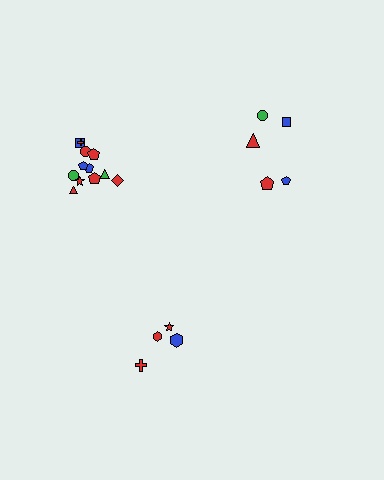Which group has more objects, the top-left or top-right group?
The top-left group.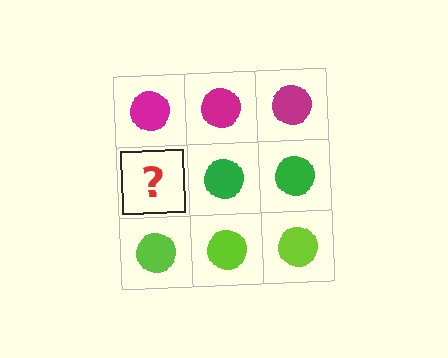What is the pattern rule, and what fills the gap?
The rule is that each row has a consistent color. The gap should be filled with a green circle.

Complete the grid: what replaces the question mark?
The question mark should be replaced with a green circle.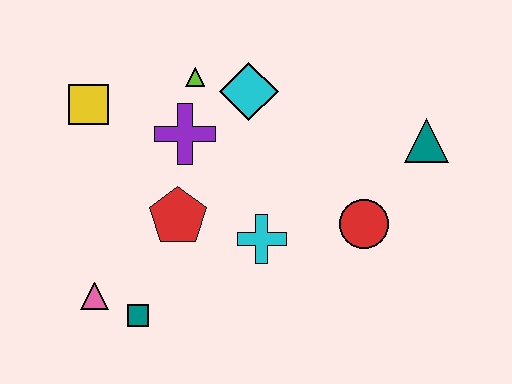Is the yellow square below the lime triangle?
Yes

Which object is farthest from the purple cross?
The teal triangle is farthest from the purple cross.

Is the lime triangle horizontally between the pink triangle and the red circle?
Yes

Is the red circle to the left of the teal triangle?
Yes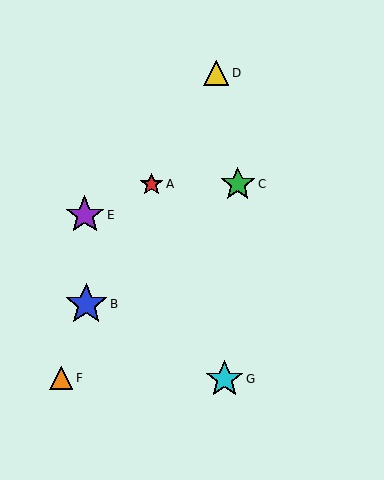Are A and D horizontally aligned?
No, A is at y≈184 and D is at y≈73.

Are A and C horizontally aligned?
Yes, both are at y≈184.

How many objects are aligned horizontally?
2 objects (A, C) are aligned horizontally.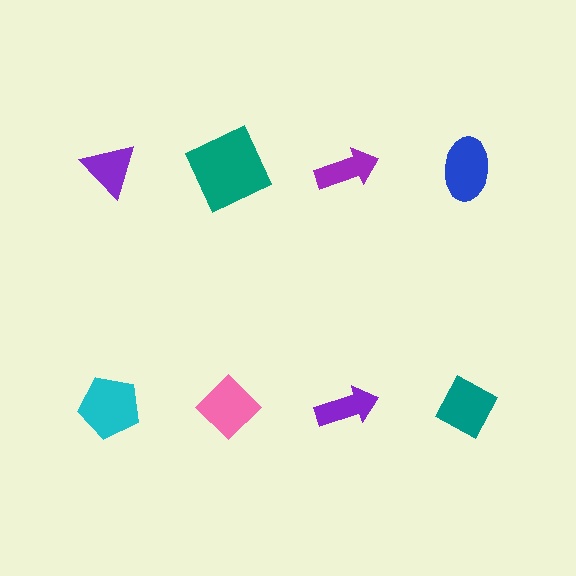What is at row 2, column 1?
A cyan pentagon.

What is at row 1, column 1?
A purple triangle.